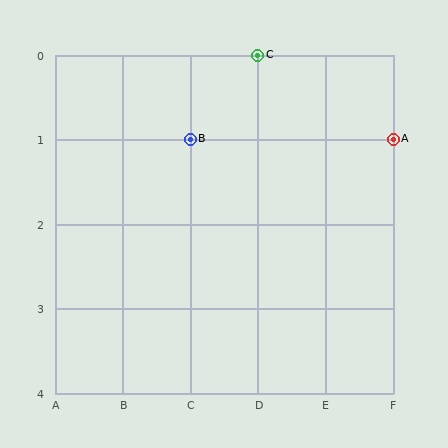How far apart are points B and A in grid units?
Points B and A are 3 columns apart.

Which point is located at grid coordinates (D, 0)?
Point C is at (D, 0).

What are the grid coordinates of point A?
Point A is at grid coordinates (F, 1).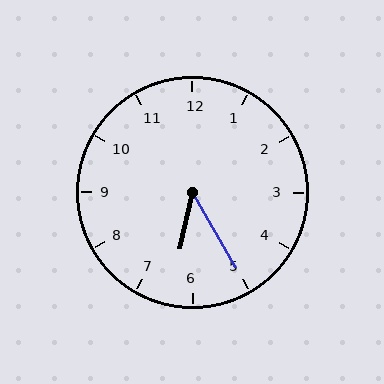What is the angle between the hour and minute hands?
Approximately 42 degrees.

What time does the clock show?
6:25.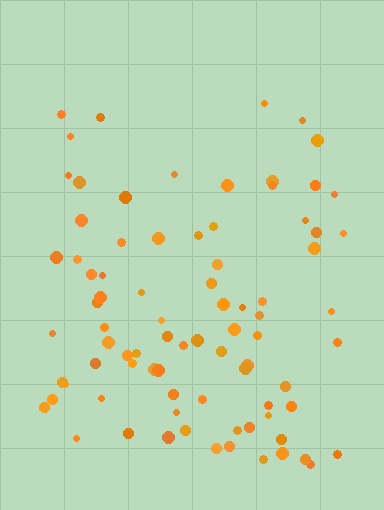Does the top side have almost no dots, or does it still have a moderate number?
Still a moderate number, just noticeably fewer than the bottom.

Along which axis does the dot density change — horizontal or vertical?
Vertical.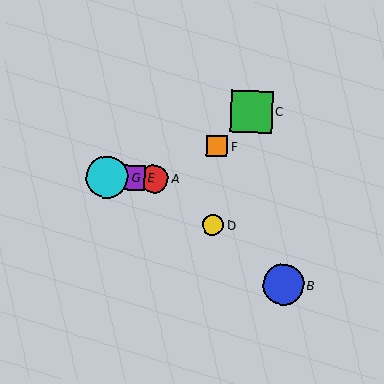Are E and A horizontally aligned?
Yes, both are at y≈178.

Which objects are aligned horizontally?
Objects A, E, G are aligned horizontally.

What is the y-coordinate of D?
Object D is at y≈225.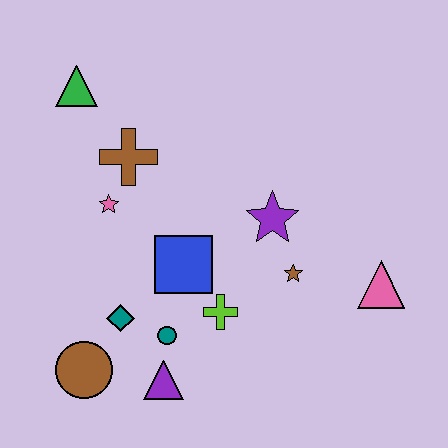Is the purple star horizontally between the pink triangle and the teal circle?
Yes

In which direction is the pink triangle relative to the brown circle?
The pink triangle is to the right of the brown circle.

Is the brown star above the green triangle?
No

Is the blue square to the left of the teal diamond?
No